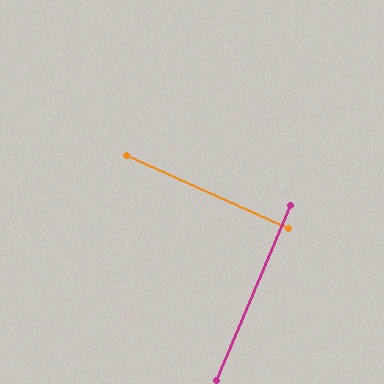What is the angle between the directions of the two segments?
Approximately 89 degrees.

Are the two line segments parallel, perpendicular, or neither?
Perpendicular — they meet at approximately 89°.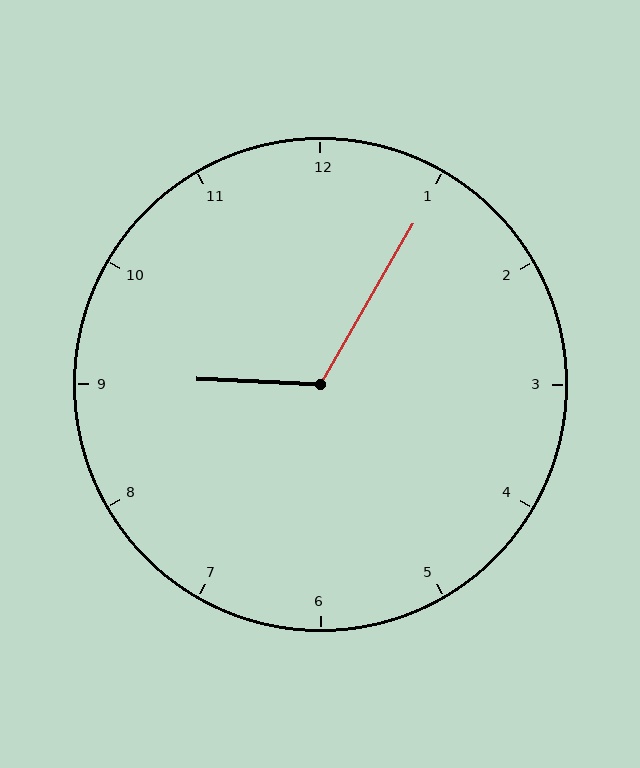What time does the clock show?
9:05.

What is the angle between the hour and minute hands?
Approximately 118 degrees.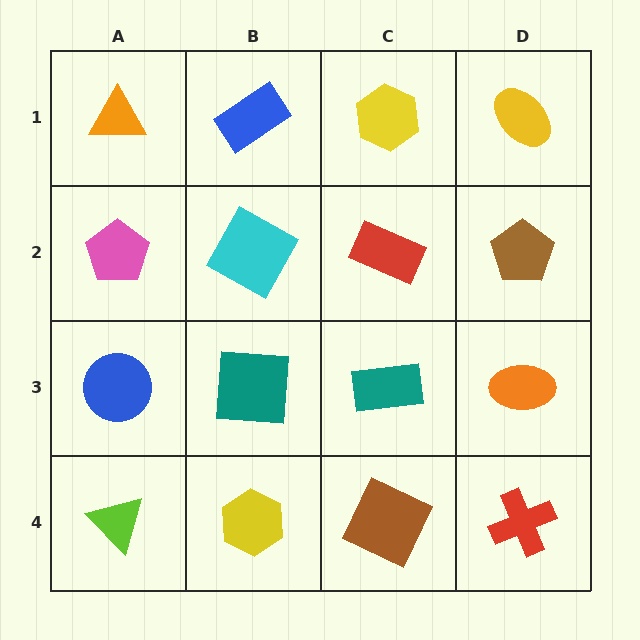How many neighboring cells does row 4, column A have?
2.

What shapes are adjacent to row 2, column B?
A blue rectangle (row 1, column B), a teal square (row 3, column B), a pink pentagon (row 2, column A), a red rectangle (row 2, column C).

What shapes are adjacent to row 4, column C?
A teal rectangle (row 3, column C), a yellow hexagon (row 4, column B), a red cross (row 4, column D).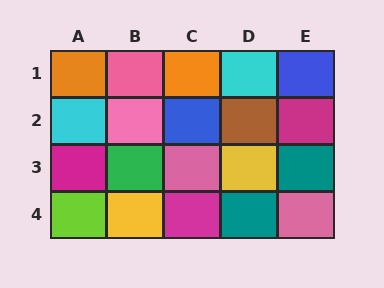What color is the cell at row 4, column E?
Pink.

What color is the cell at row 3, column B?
Green.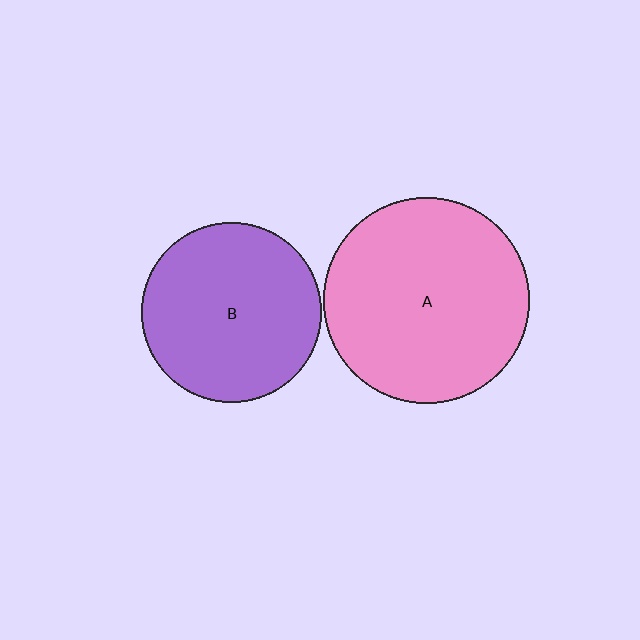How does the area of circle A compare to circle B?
Approximately 1.3 times.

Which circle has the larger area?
Circle A (pink).